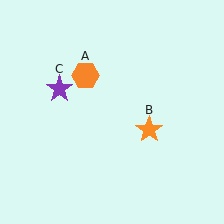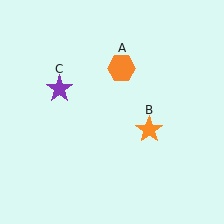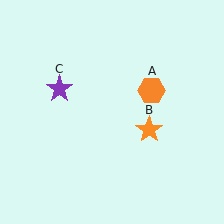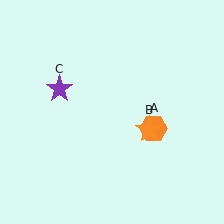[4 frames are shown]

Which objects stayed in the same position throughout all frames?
Orange star (object B) and purple star (object C) remained stationary.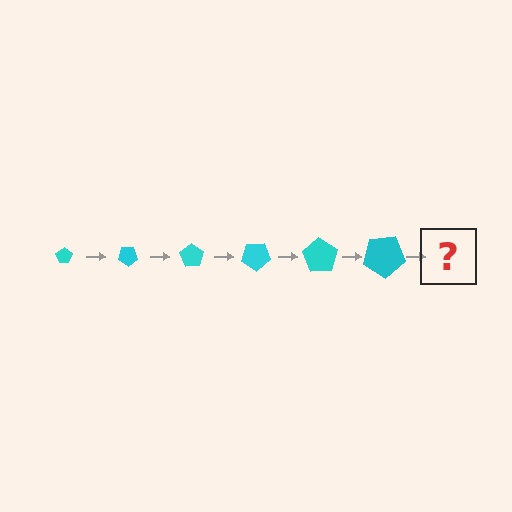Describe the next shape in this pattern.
It should be a pentagon, larger than the previous one and rotated 210 degrees from the start.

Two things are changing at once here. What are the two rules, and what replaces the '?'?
The two rules are that the pentagon grows larger each step and it rotates 35 degrees each step. The '?' should be a pentagon, larger than the previous one and rotated 210 degrees from the start.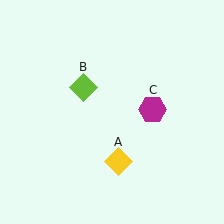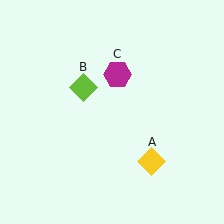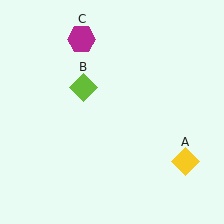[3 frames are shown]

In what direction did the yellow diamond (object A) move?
The yellow diamond (object A) moved right.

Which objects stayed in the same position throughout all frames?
Lime diamond (object B) remained stationary.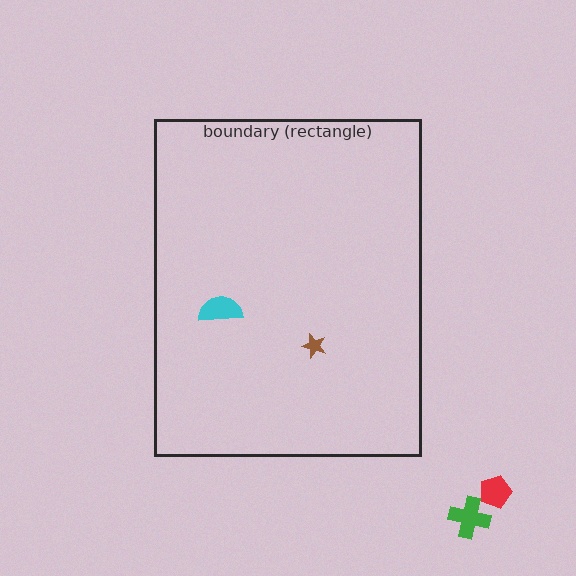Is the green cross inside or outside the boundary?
Outside.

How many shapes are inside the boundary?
2 inside, 2 outside.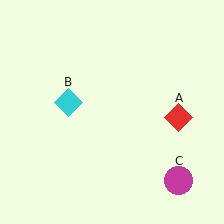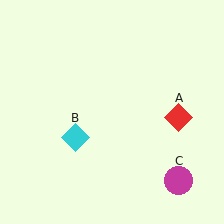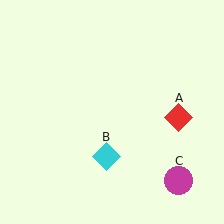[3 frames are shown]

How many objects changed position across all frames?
1 object changed position: cyan diamond (object B).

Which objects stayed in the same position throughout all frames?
Red diamond (object A) and magenta circle (object C) remained stationary.